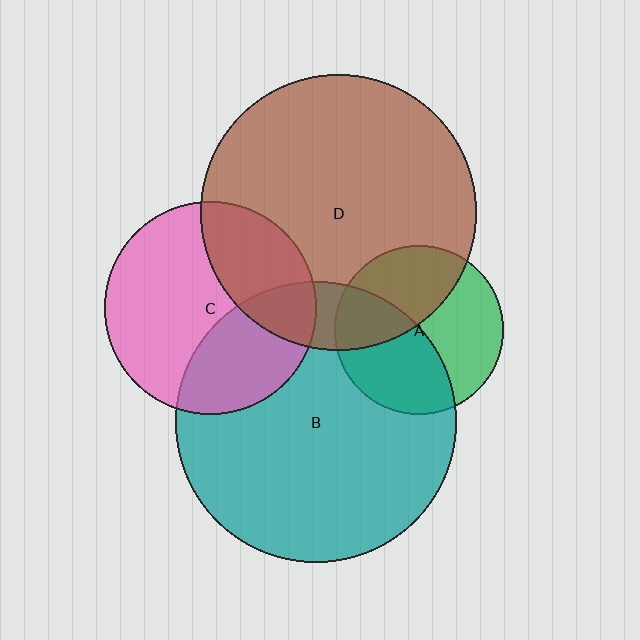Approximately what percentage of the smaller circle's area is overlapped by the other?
Approximately 15%.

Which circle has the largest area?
Circle B (teal).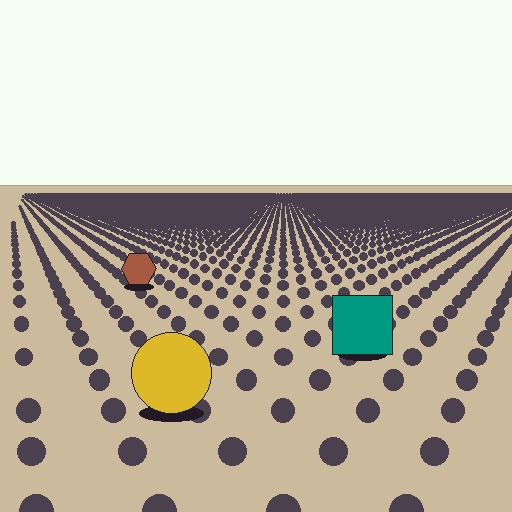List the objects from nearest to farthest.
From nearest to farthest: the yellow circle, the teal square, the brown hexagon.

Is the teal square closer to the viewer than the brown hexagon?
Yes. The teal square is closer — you can tell from the texture gradient: the ground texture is coarser near it.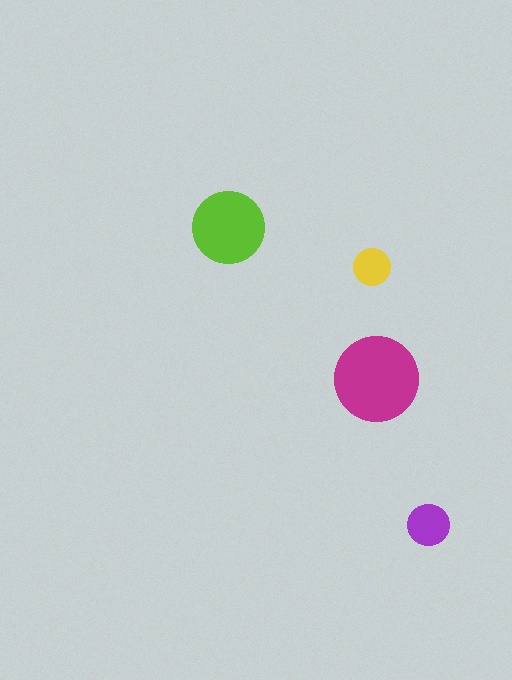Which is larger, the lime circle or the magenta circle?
The magenta one.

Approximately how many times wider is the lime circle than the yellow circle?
About 2 times wider.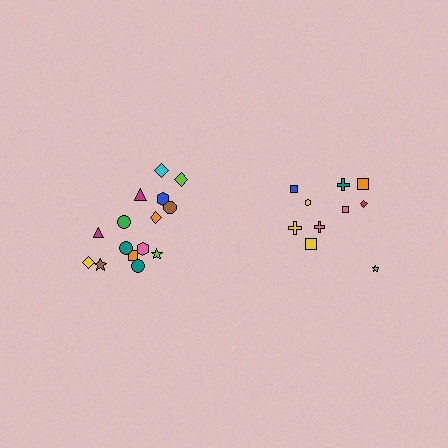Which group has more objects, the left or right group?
The left group.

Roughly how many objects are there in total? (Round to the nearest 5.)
Roughly 25 objects in total.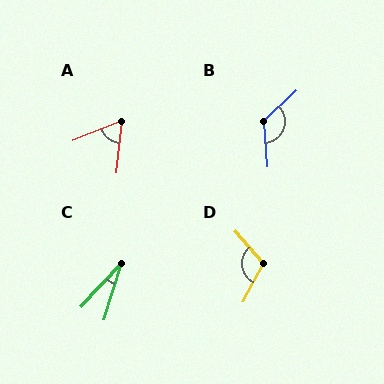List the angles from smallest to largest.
C (26°), A (61°), D (111°), B (128°).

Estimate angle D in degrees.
Approximately 111 degrees.